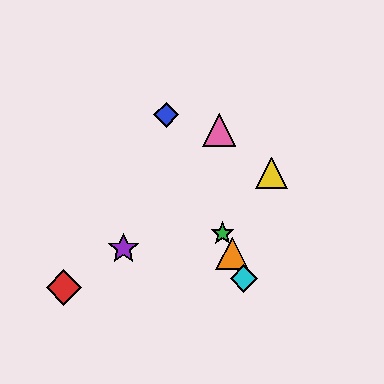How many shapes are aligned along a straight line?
4 shapes (the blue diamond, the green star, the orange triangle, the cyan diamond) are aligned along a straight line.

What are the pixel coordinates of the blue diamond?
The blue diamond is at (166, 115).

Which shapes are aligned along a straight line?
The blue diamond, the green star, the orange triangle, the cyan diamond are aligned along a straight line.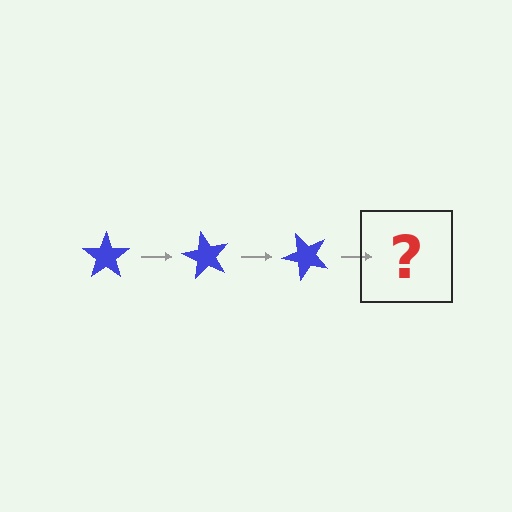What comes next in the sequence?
The next element should be a blue star rotated 180 degrees.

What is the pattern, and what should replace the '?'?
The pattern is that the star rotates 60 degrees each step. The '?' should be a blue star rotated 180 degrees.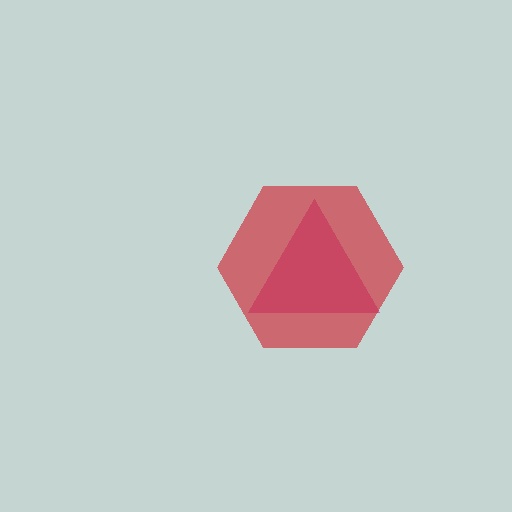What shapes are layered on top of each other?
The layered shapes are: a magenta triangle, a red hexagon.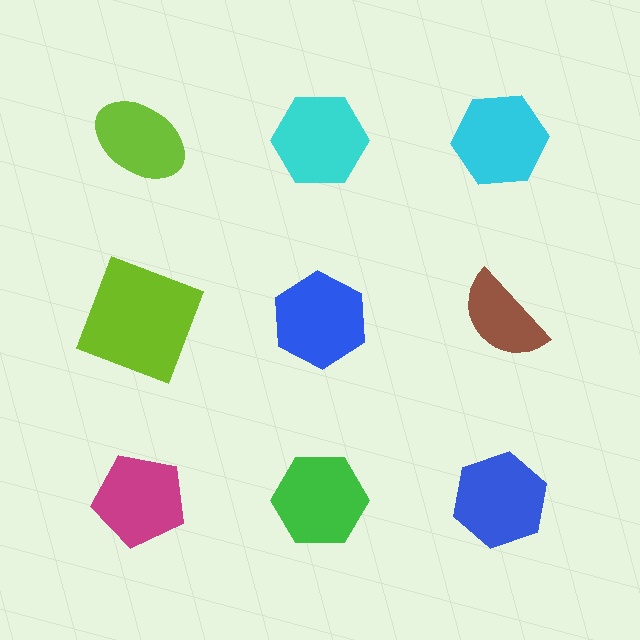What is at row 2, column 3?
A brown semicircle.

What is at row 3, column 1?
A magenta pentagon.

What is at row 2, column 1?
A lime square.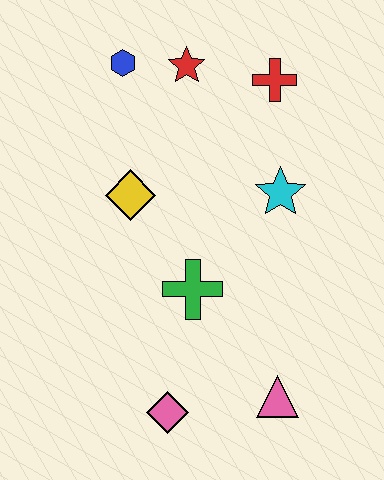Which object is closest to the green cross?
The yellow diamond is closest to the green cross.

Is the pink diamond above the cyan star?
No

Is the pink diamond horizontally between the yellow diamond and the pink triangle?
Yes